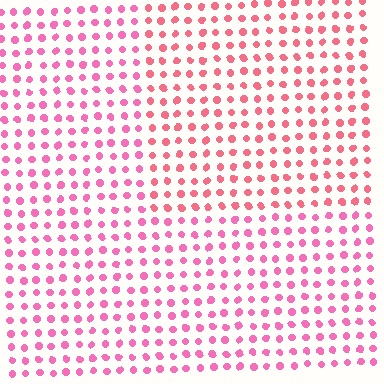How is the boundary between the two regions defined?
The boundary is defined purely by a slight shift in hue (about 22 degrees). Spacing, size, and orientation are identical on both sides.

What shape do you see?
I see a rectangle.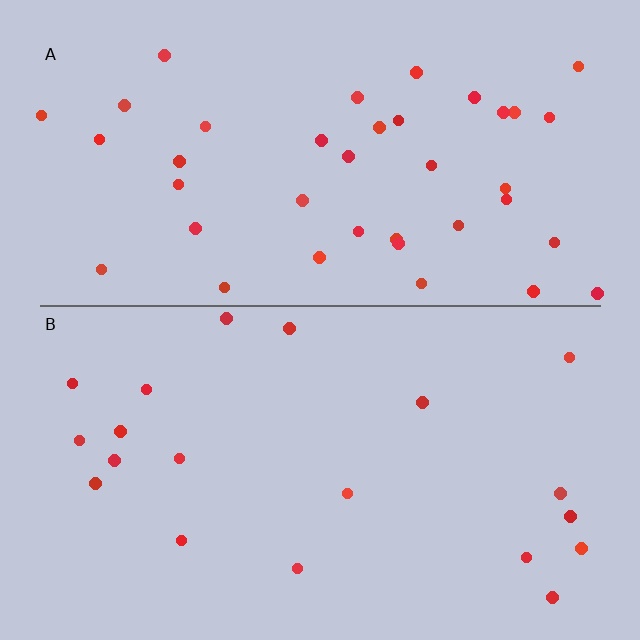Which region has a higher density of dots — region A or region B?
A (the top).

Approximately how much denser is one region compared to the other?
Approximately 2.0× — region A over region B.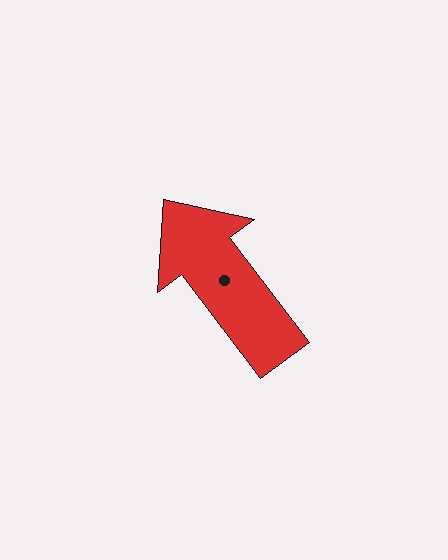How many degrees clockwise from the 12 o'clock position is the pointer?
Approximately 323 degrees.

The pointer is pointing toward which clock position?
Roughly 11 o'clock.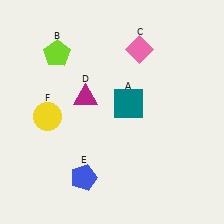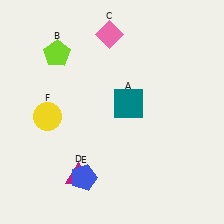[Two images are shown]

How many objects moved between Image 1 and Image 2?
2 objects moved between the two images.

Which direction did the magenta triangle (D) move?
The magenta triangle (D) moved down.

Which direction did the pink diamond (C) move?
The pink diamond (C) moved left.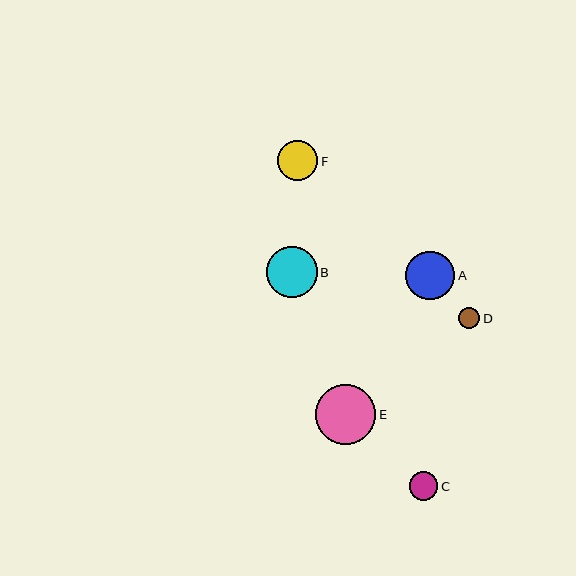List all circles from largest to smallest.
From largest to smallest: E, B, A, F, C, D.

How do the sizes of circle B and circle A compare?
Circle B and circle A are approximately the same size.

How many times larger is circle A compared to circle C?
Circle A is approximately 1.7 times the size of circle C.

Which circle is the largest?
Circle E is the largest with a size of approximately 60 pixels.